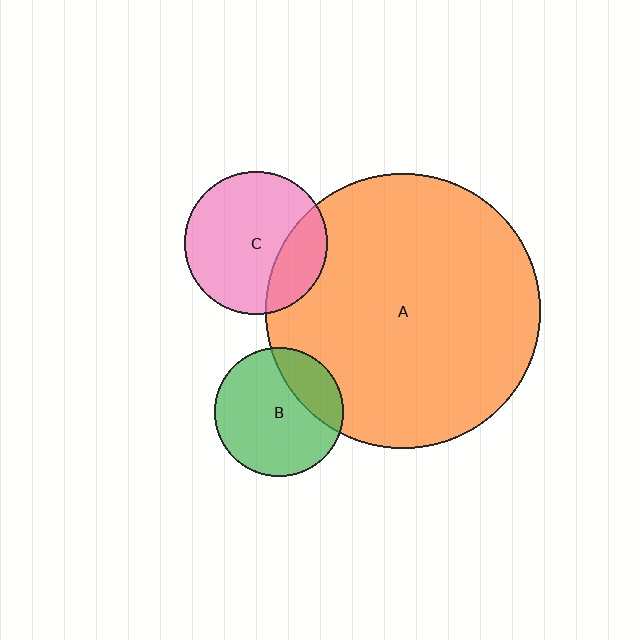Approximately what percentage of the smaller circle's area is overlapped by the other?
Approximately 25%.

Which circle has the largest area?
Circle A (orange).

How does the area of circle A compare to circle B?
Approximately 4.5 times.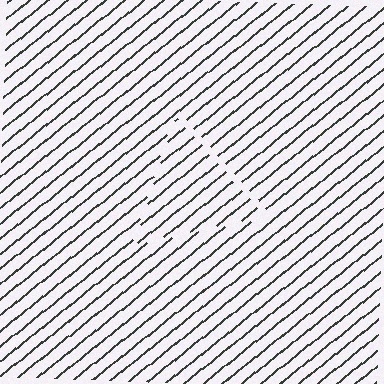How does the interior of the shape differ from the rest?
The interior of the shape contains the same grating, shifted by half a period — the contour is defined by the phase discontinuity where line-ends from the inner and outer gratings abut.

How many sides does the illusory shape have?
3 sides — the line-ends trace a triangle.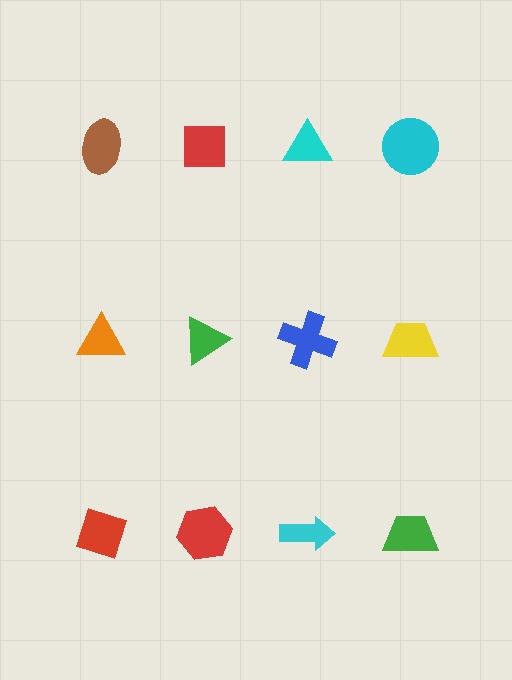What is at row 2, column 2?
A green triangle.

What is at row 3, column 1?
A red diamond.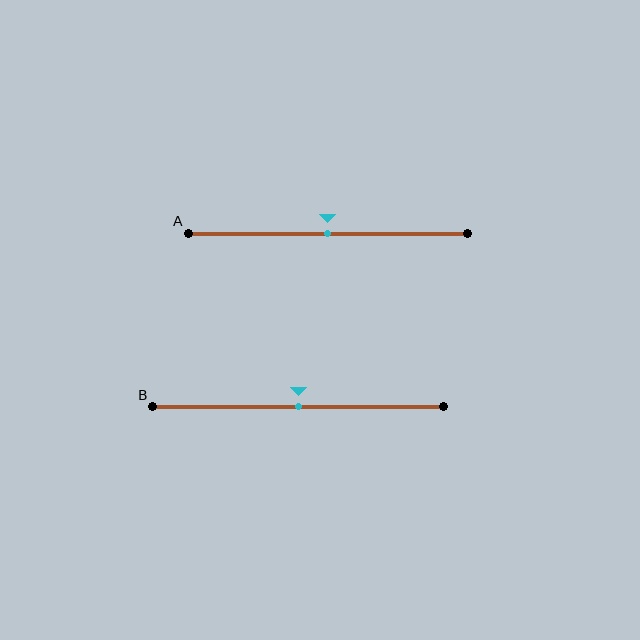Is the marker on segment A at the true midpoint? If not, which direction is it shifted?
Yes, the marker on segment A is at the true midpoint.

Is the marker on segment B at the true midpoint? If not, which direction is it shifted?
Yes, the marker on segment B is at the true midpoint.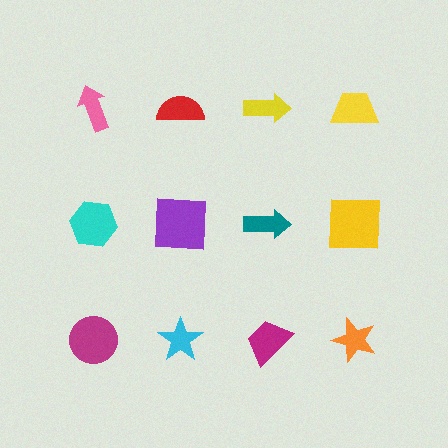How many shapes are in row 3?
4 shapes.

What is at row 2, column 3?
A teal arrow.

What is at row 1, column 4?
A yellow trapezoid.